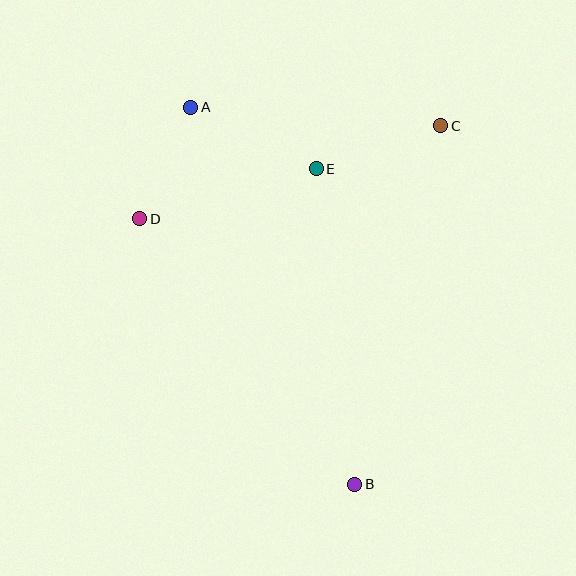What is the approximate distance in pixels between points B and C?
The distance between B and C is approximately 369 pixels.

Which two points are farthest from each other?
Points A and B are farthest from each other.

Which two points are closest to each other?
Points A and D are closest to each other.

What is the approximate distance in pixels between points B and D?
The distance between B and D is approximately 341 pixels.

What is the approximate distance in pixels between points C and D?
The distance between C and D is approximately 315 pixels.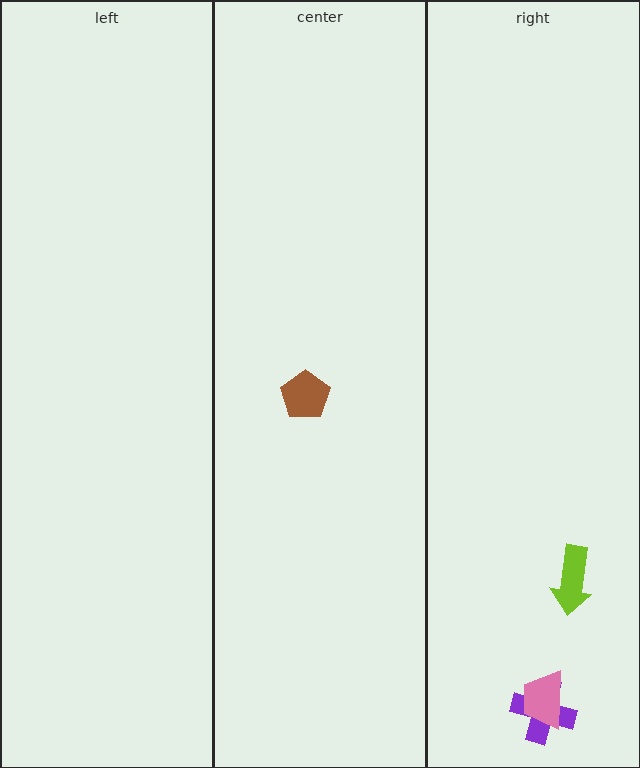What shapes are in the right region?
The purple cross, the lime arrow, the pink trapezoid.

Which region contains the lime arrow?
The right region.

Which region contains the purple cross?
The right region.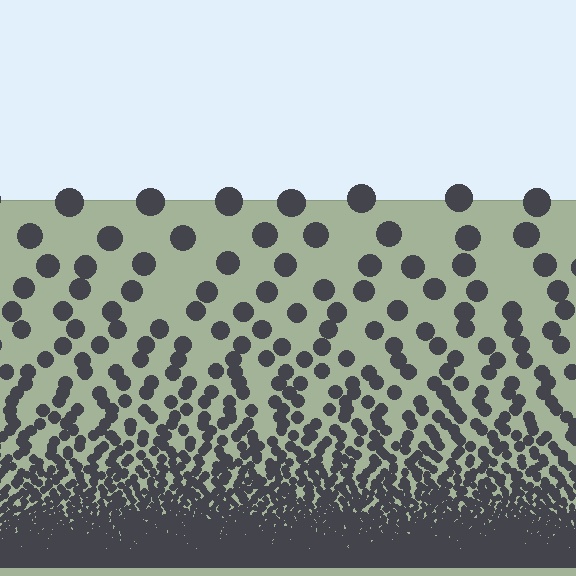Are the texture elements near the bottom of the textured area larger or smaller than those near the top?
Smaller. The gradient is inverted — elements near the bottom are smaller and denser.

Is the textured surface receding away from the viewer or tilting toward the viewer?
The surface appears to tilt toward the viewer. Texture elements get larger and sparser toward the top.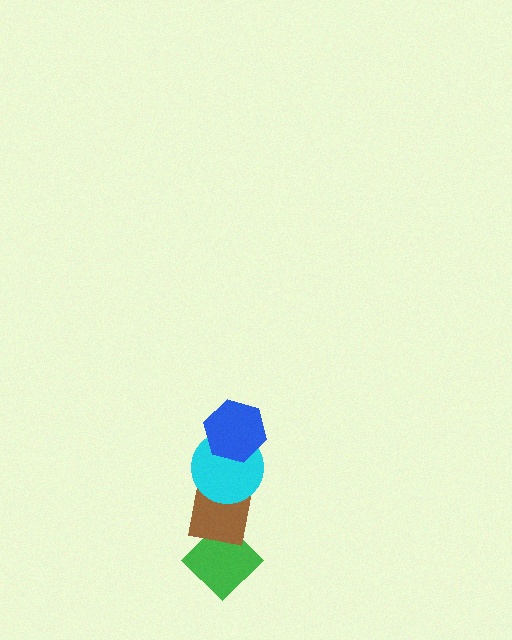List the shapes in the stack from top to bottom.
From top to bottom: the blue hexagon, the cyan circle, the brown square, the green diamond.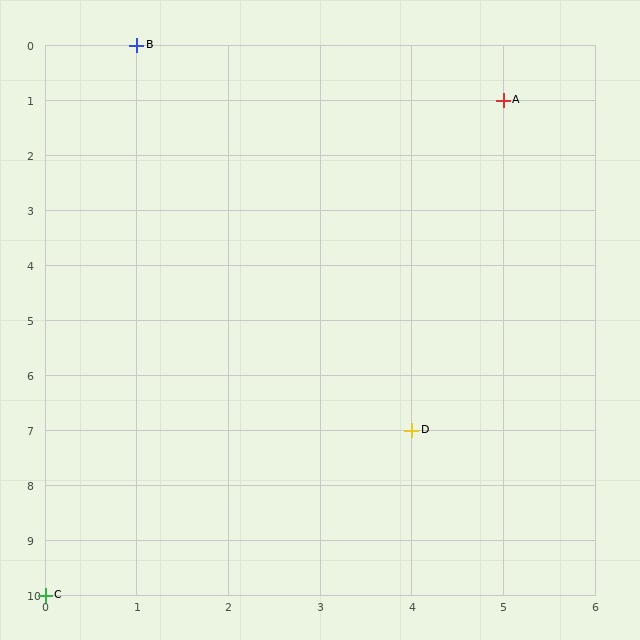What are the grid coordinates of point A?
Point A is at grid coordinates (5, 1).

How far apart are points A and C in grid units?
Points A and C are 5 columns and 9 rows apart (about 10.3 grid units diagonally).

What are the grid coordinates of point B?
Point B is at grid coordinates (1, 0).